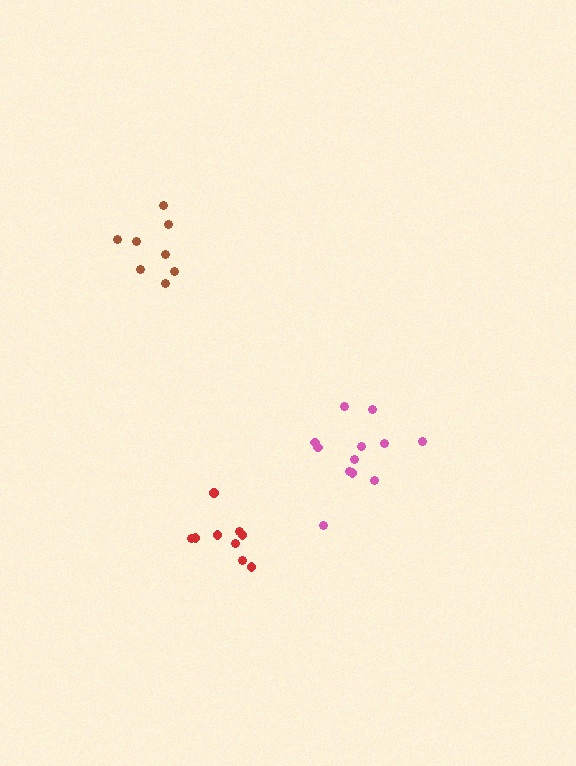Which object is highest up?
The brown cluster is topmost.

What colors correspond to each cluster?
The clusters are colored: brown, red, pink.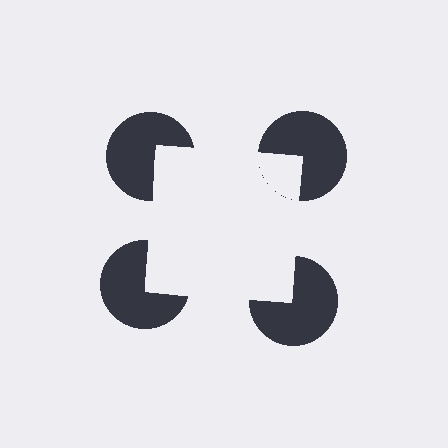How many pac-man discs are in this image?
There are 4 — one at each vertex of the illusory square.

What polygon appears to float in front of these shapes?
An illusory square — its edges are inferred from the aligned wedge cuts in the pac-man discs, not physically drawn.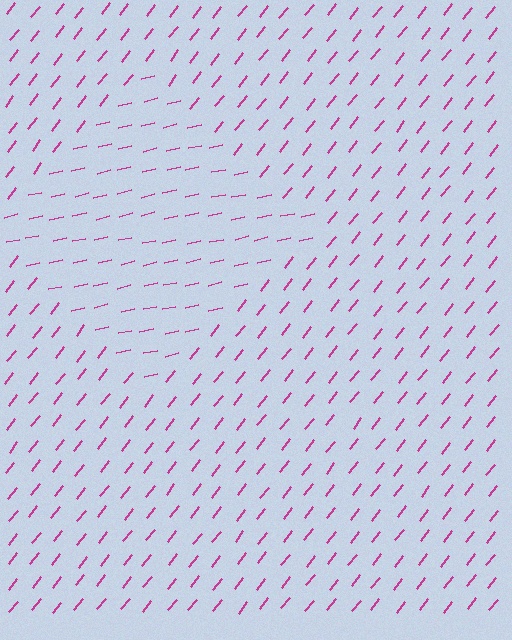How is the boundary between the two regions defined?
The boundary is defined purely by a change in line orientation (approximately 39 degrees difference). All lines are the same color and thickness.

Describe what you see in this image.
The image is filled with small magenta line segments. A diamond region in the image has lines oriented differently from the surrounding lines, creating a visible texture boundary.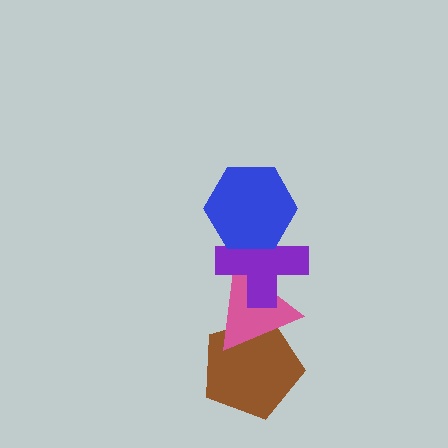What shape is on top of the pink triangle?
The purple cross is on top of the pink triangle.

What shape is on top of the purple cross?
The blue hexagon is on top of the purple cross.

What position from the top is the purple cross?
The purple cross is 2nd from the top.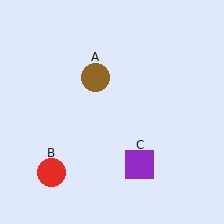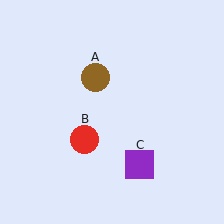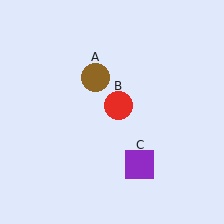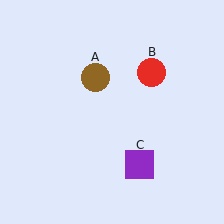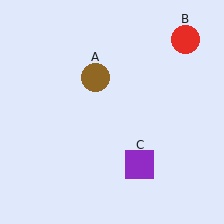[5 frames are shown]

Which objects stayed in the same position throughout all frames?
Brown circle (object A) and purple square (object C) remained stationary.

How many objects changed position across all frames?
1 object changed position: red circle (object B).